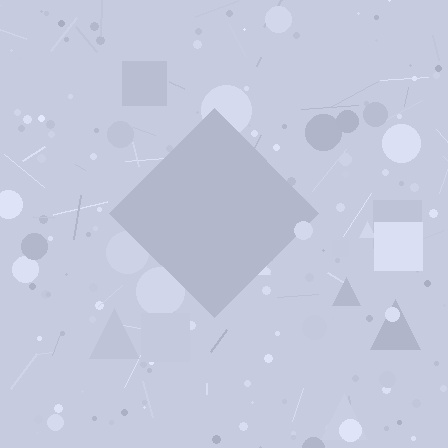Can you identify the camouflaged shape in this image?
The camouflaged shape is a diamond.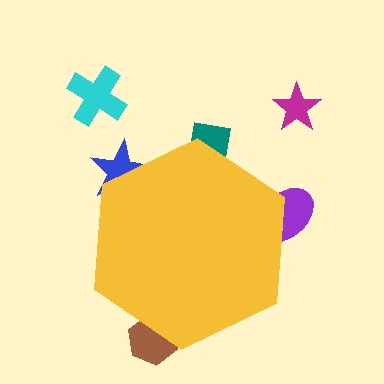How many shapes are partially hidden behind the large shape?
4 shapes are partially hidden.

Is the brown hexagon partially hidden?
Yes, the brown hexagon is partially hidden behind the yellow hexagon.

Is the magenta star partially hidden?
No, the magenta star is fully visible.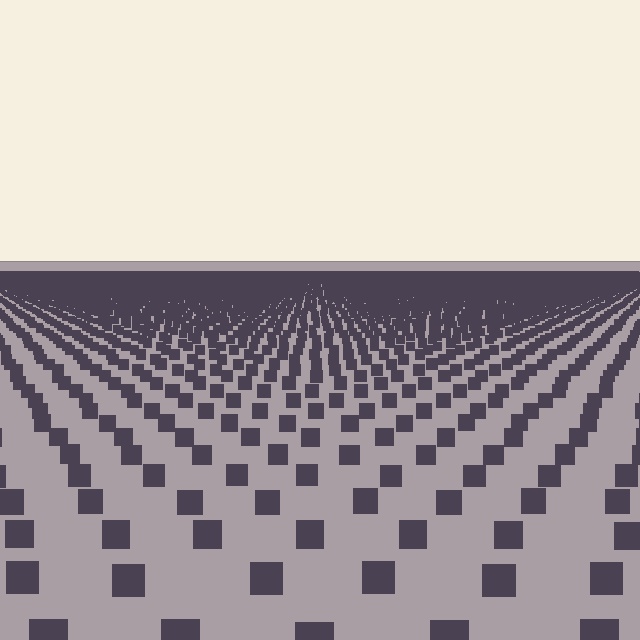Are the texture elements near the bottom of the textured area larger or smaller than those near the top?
Larger. Near the bottom, elements are closer to the viewer and appear at a bigger on-screen size.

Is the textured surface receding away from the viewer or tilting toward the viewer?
The surface is receding away from the viewer. Texture elements get smaller and denser toward the top.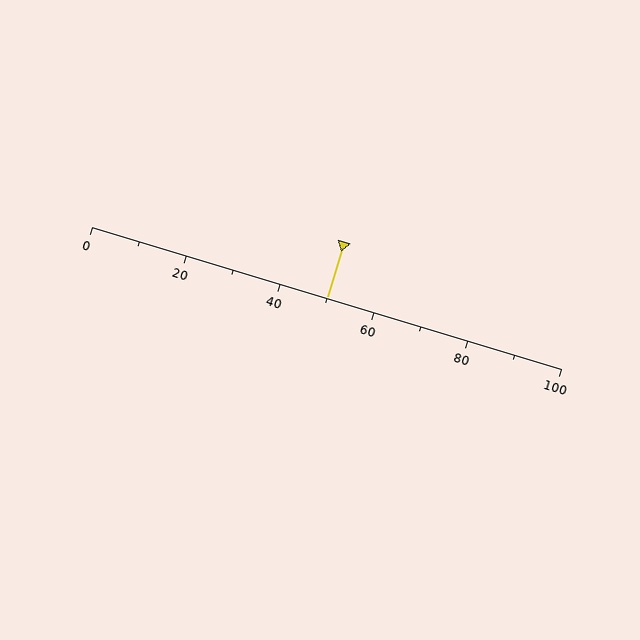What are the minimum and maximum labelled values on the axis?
The axis runs from 0 to 100.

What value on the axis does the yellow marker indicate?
The marker indicates approximately 50.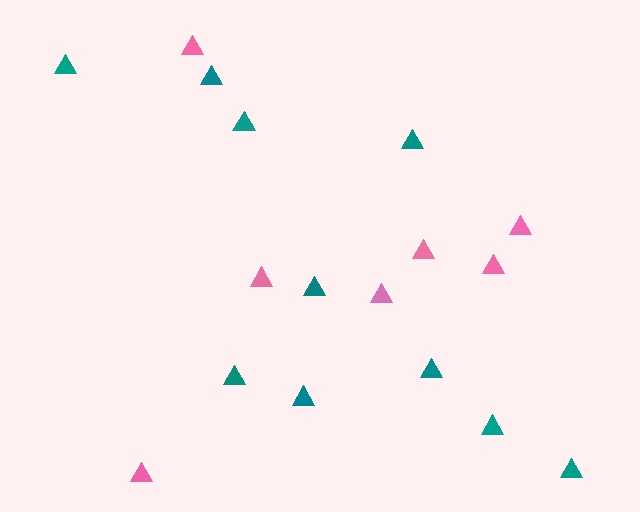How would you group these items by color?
There are 2 groups: one group of teal triangles (10) and one group of pink triangles (7).